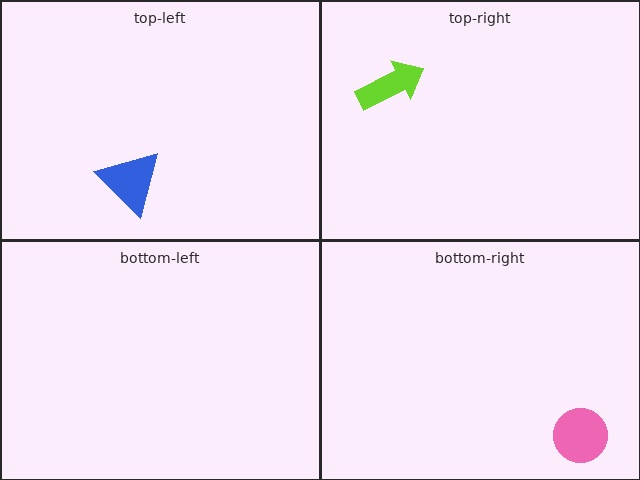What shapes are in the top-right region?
The lime arrow.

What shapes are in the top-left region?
The blue triangle.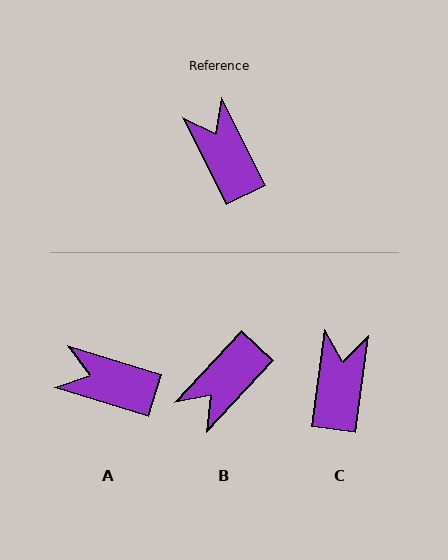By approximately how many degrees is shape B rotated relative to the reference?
Approximately 111 degrees counter-clockwise.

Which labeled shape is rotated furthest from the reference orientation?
B, about 111 degrees away.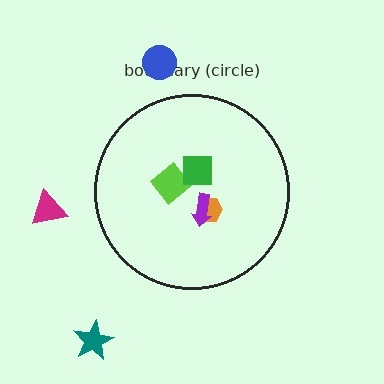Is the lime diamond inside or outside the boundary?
Inside.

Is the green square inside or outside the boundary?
Inside.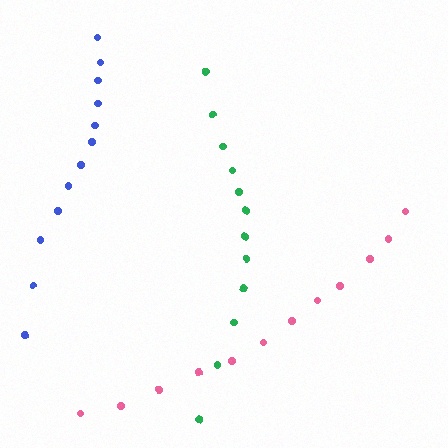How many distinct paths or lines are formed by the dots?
There are 3 distinct paths.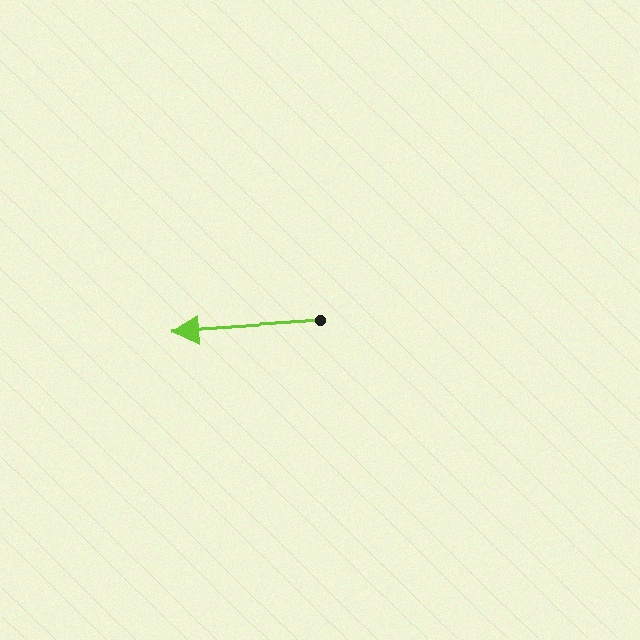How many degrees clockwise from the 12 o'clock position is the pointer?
Approximately 266 degrees.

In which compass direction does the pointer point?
West.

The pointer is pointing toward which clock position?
Roughly 9 o'clock.